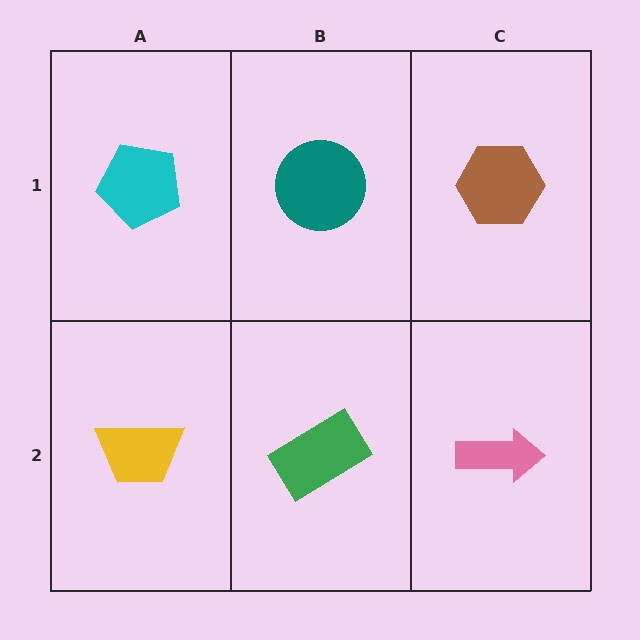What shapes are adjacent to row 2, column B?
A teal circle (row 1, column B), a yellow trapezoid (row 2, column A), a pink arrow (row 2, column C).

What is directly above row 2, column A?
A cyan pentagon.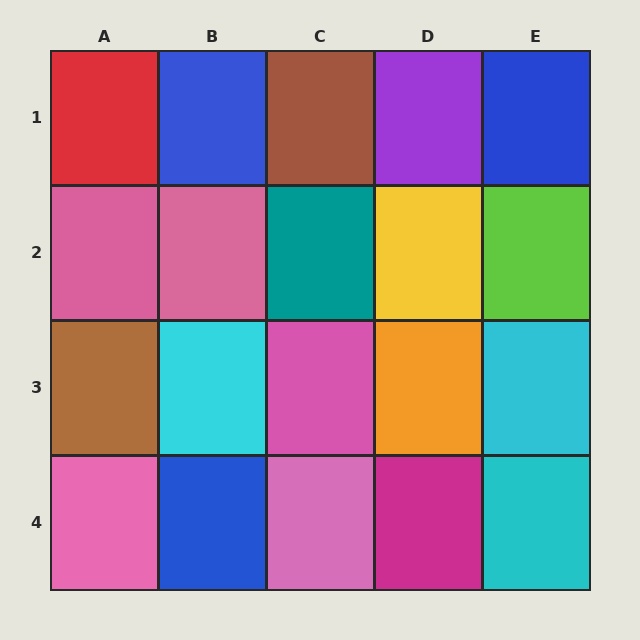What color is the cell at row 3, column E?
Cyan.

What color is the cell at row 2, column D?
Yellow.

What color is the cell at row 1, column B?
Blue.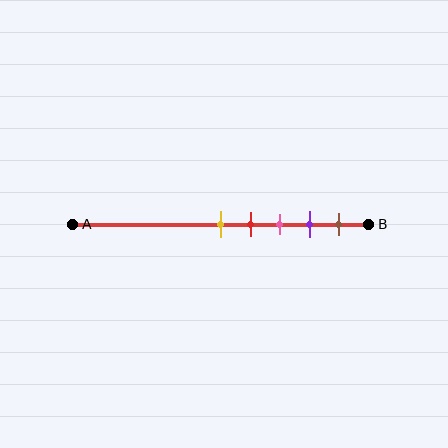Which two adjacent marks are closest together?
The yellow and red marks are the closest adjacent pair.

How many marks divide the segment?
There are 5 marks dividing the segment.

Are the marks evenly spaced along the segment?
Yes, the marks are approximately evenly spaced.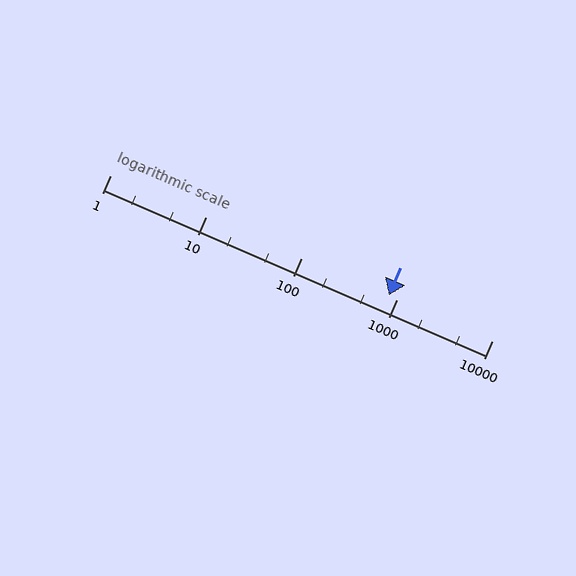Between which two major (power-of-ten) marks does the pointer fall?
The pointer is between 100 and 1000.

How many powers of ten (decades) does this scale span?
The scale spans 4 decades, from 1 to 10000.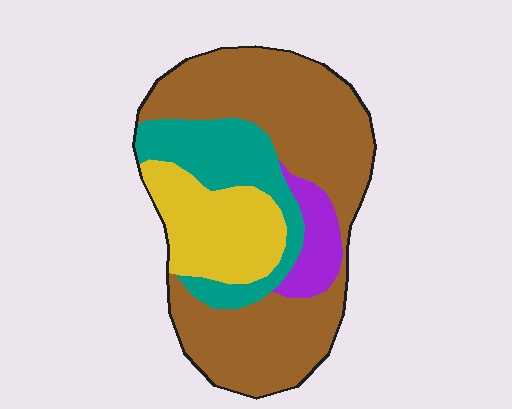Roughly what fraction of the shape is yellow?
Yellow takes up about one fifth (1/5) of the shape.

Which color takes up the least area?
Purple, at roughly 10%.